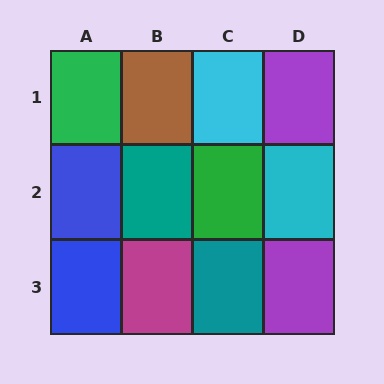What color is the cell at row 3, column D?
Purple.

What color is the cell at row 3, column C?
Teal.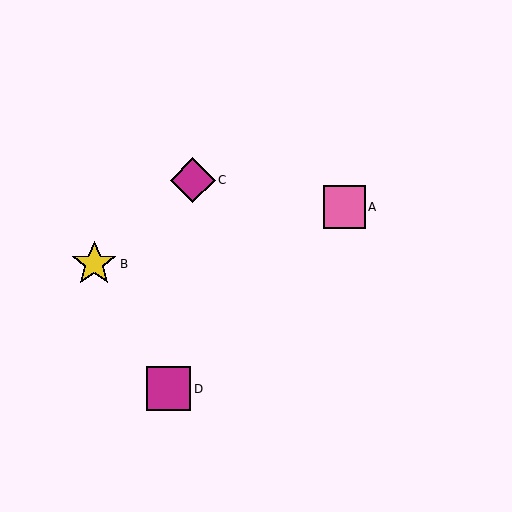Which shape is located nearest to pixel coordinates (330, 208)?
The pink square (labeled A) at (344, 207) is nearest to that location.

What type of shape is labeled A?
Shape A is a pink square.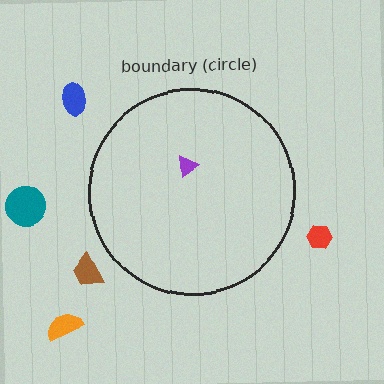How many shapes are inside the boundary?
1 inside, 5 outside.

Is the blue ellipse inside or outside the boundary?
Outside.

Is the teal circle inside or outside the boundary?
Outside.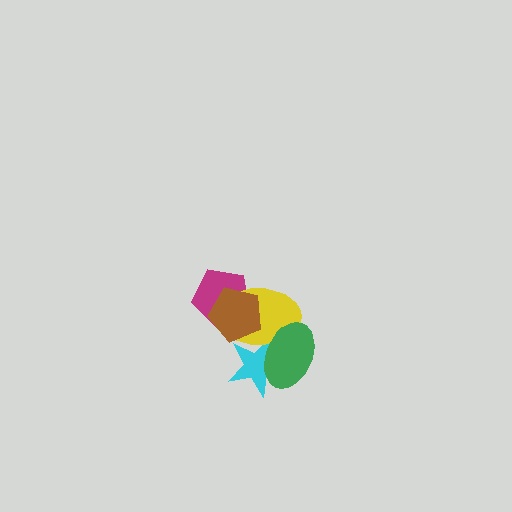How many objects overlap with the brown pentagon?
2 objects overlap with the brown pentagon.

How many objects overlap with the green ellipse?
2 objects overlap with the green ellipse.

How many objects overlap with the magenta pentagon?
2 objects overlap with the magenta pentagon.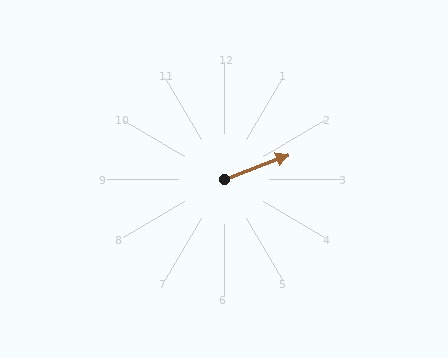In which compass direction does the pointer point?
East.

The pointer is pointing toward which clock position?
Roughly 2 o'clock.